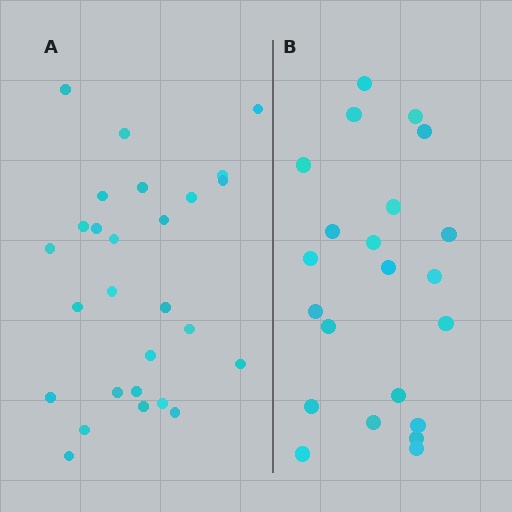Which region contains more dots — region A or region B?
Region A (the left region) has more dots.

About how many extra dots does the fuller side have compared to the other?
Region A has about 5 more dots than region B.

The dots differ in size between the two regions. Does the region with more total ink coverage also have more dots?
No. Region B has more total ink coverage because its dots are larger, but region A actually contains more individual dots. Total area can be misleading — the number of items is what matters here.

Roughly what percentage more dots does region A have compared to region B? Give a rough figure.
About 25% more.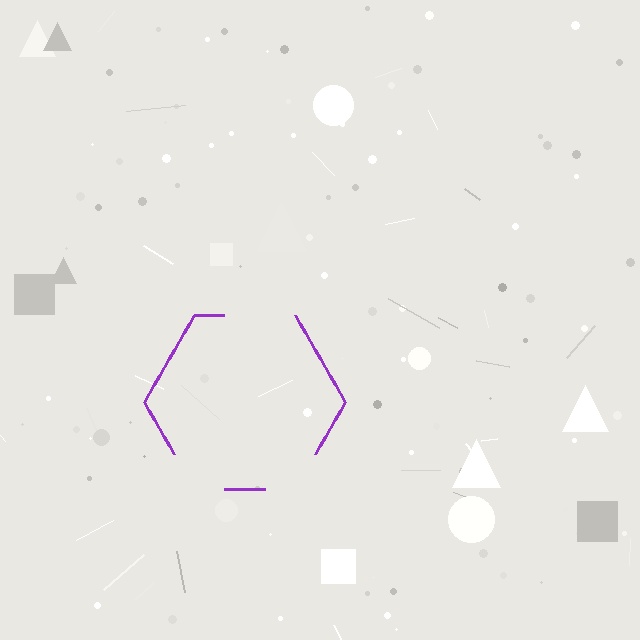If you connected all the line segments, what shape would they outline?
They would outline a hexagon.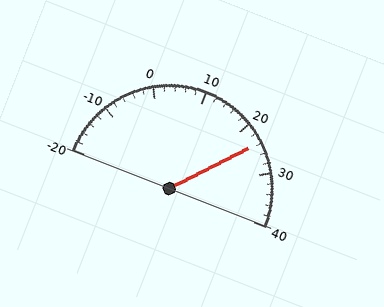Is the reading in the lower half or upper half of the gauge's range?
The reading is in the upper half of the range (-20 to 40).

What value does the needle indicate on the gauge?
The needle indicates approximately 24.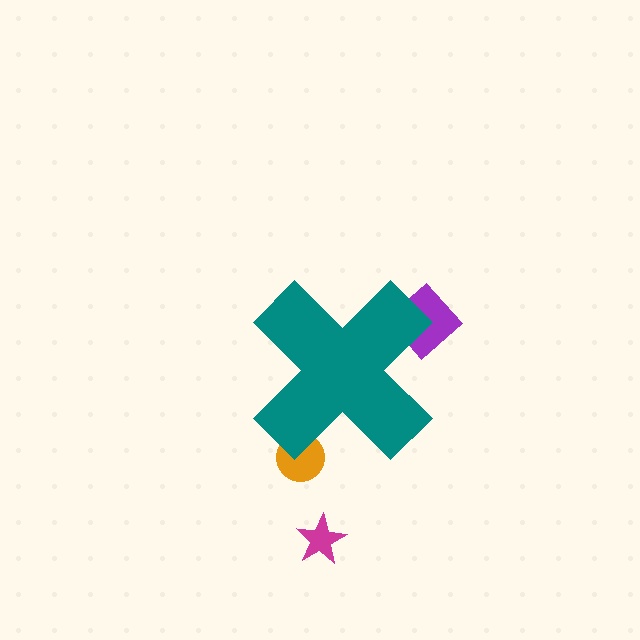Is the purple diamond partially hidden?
Yes, the purple diamond is partially hidden behind the teal cross.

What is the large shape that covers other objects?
A teal cross.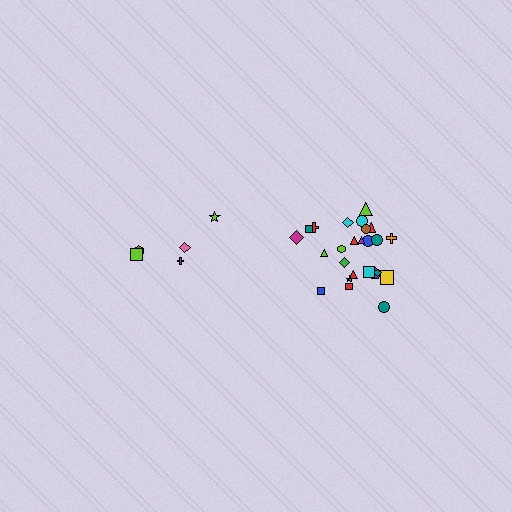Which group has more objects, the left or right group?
The right group.